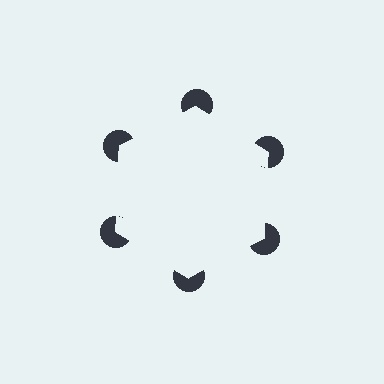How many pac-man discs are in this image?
There are 6 — one at each vertex of the illusory hexagon.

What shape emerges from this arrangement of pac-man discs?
An illusory hexagon — its edges are inferred from the aligned wedge cuts in the pac-man discs, not physically drawn.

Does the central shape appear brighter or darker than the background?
It typically appears slightly brighter than the background, even though no actual brightness change is drawn.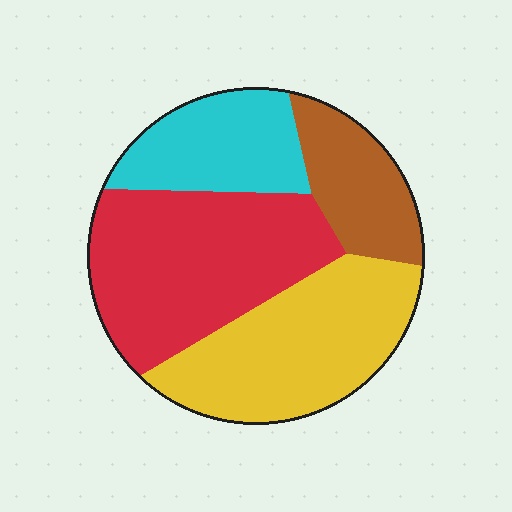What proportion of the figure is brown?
Brown takes up about one sixth (1/6) of the figure.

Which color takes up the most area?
Red, at roughly 35%.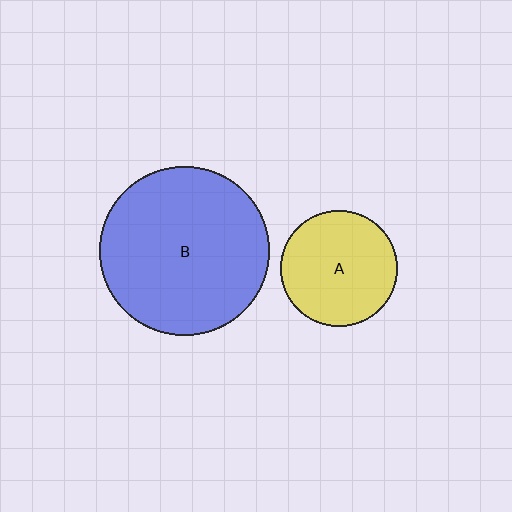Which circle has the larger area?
Circle B (blue).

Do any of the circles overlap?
No, none of the circles overlap.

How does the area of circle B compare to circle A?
Approximately 2.1 times.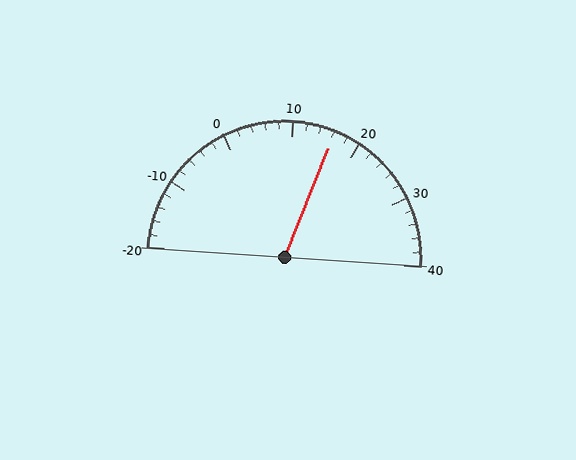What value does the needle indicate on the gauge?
The needle indicates approximately 16.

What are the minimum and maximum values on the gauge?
The gauge ranges from -20 to 40.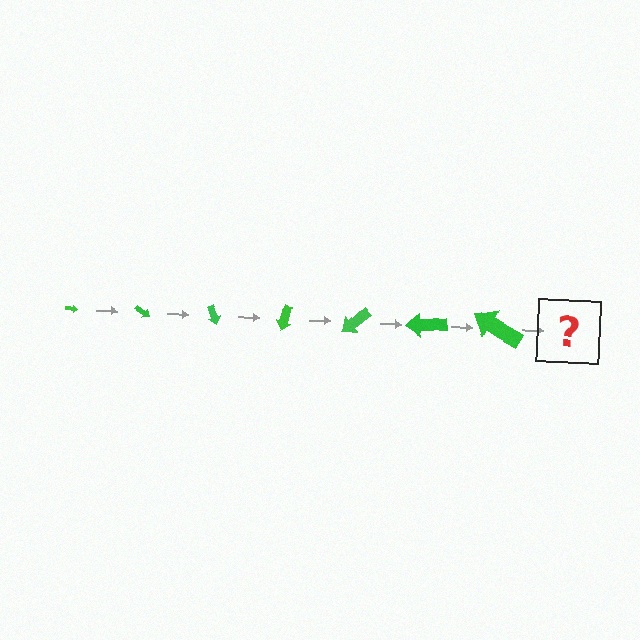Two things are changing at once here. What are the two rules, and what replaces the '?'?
The two rules are that the arrow grows larger each step and it rotates 35 degrees each step. The '?' should be an arrow, larger than the previous one and rotated 245 degrees from the start.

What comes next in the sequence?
The next element should be an arrow, larger than the previous one and rotated 245 degrees from the start.